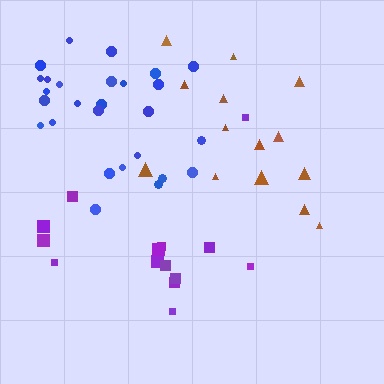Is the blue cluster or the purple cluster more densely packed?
Blue.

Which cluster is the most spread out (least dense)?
Brown.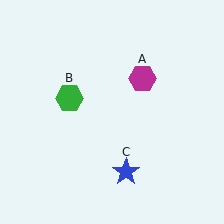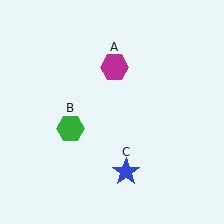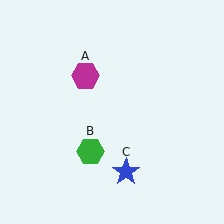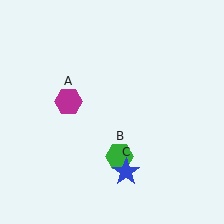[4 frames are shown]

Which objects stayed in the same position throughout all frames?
Blue star (object C) remained stationary.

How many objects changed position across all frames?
2 objects changed position: magenta hexagon (object A), green hexagon (object B).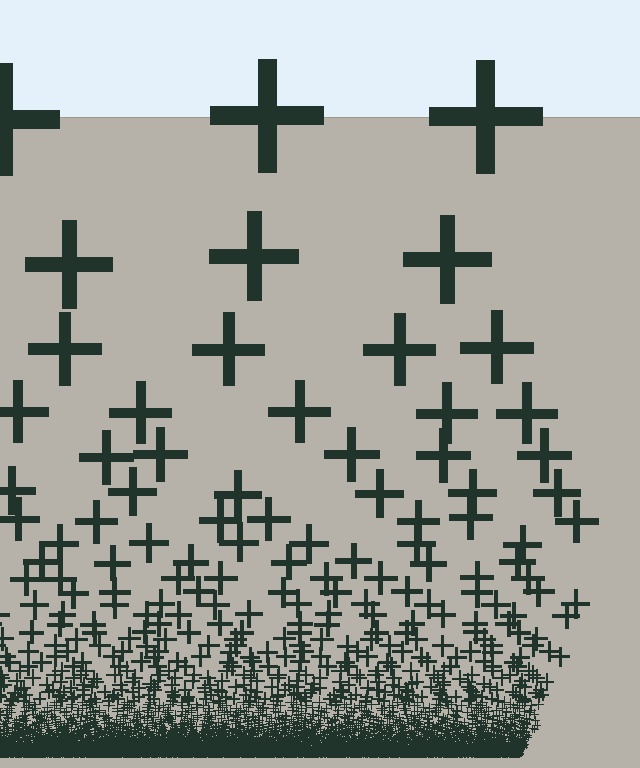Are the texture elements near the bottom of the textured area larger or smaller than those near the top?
Smaller. The gradient is inverted — elements near the bottom are smaller and denser.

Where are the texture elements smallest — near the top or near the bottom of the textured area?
Near the bottom.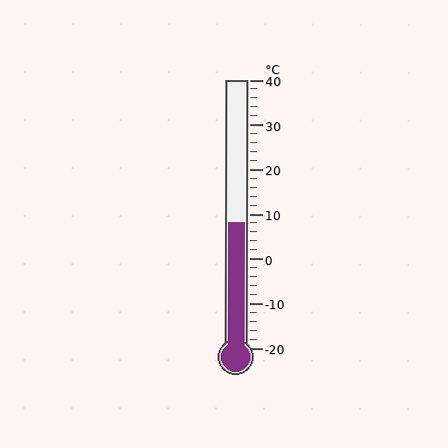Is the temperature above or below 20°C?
The temperature is below 20°C.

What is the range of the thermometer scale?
The thermometer scale ranges from -20°C to 40°C.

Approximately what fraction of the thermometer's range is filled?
The thermometer is filled to approximately 45% of its range.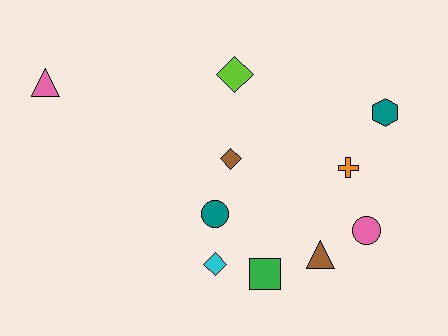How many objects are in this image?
There are 10 objects.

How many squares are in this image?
There is 1 square.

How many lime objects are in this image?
There is 1 lime object.